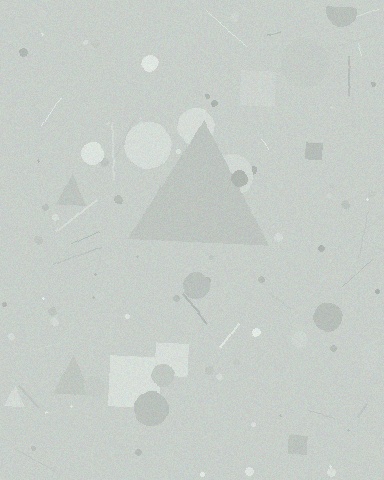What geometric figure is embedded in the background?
A triangle is embedded in the background.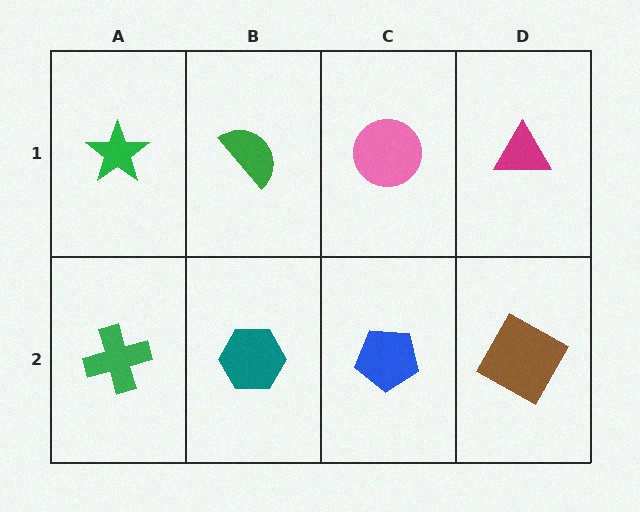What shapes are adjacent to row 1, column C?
A blue pentagon (row 2, column C), a green semicircle (row 1, column B), a magenta triangle (row 1, column D).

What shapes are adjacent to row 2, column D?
A magenta triangle (row 1, column D), a blue pentagon (row 2, column C).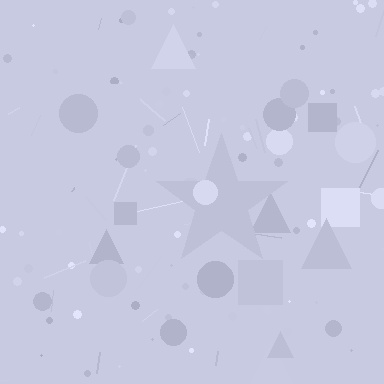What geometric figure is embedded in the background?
A star is embedded in the background.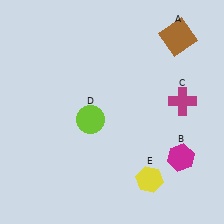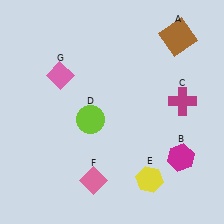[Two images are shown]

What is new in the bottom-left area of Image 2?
A pink diamond (F) was added in the bottom-left area of Image 2.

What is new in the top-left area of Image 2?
A pink diamond (G) was added in the top-left area of Image 2.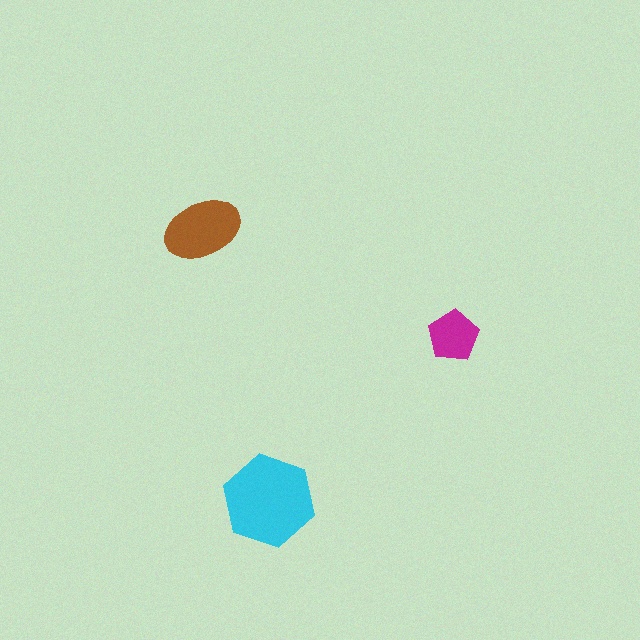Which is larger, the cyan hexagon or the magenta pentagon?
The cyan hexagon.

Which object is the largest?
The cyan hexagon.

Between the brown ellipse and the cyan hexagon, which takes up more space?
The cyan hexagon.